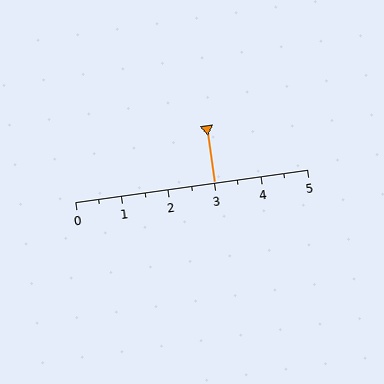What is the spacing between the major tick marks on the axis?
The major ticks are spaced 1 apart.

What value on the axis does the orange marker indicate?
The marker indicates approximately 3.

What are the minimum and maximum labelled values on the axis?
The axis runs from 0 to 5.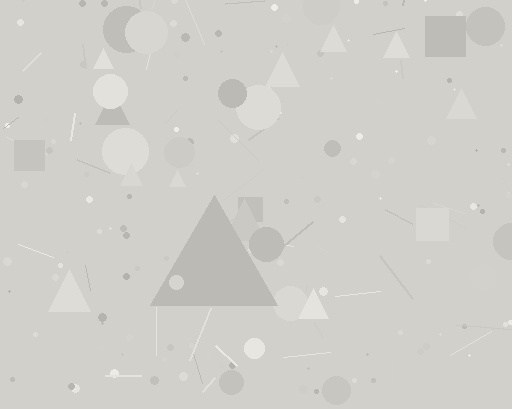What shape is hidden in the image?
A triangle is hidden in the image.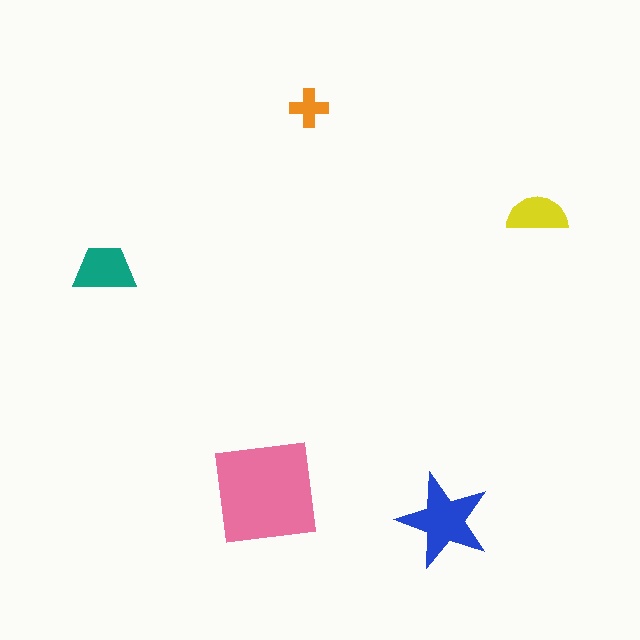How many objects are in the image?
There are 5 objects in the image.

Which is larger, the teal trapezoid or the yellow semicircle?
The teal trapezoid.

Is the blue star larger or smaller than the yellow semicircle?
Larger.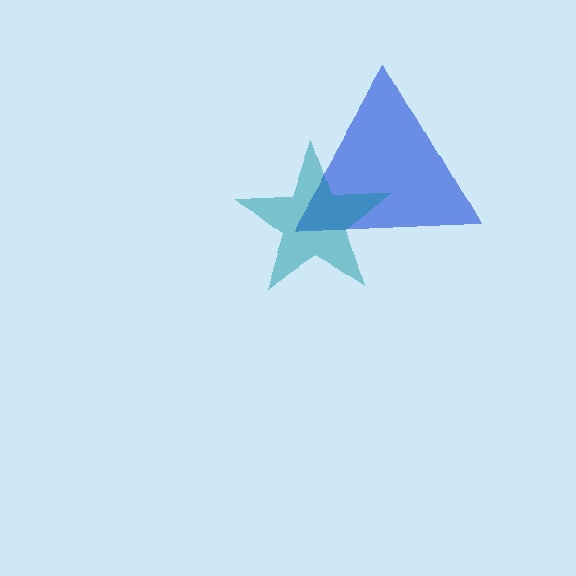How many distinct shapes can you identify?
There are 2 distinct shapes: a blue triangle, a teal star.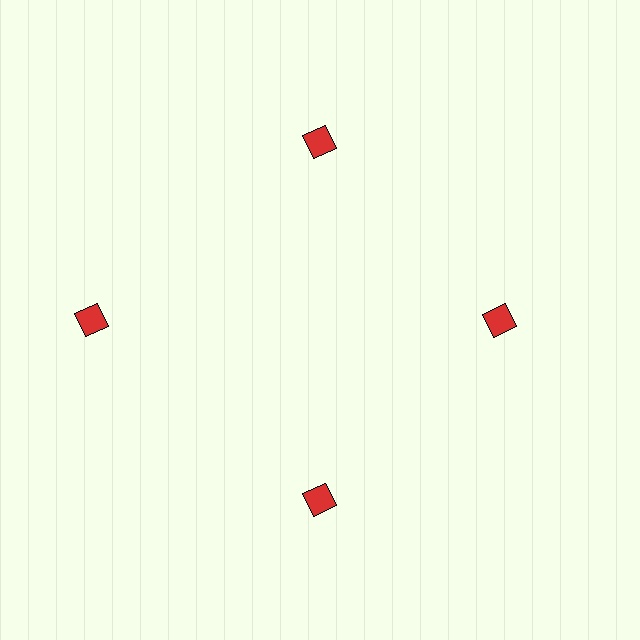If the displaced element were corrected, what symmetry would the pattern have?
It would have 4-fold rotational symmetry — the pattern would map onto itself every 90 degrees.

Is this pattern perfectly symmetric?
No. The 4 red diamonds are arranged in a ring, but one element near the 9 o'clock position is pushed outward from the center, breaking the 4-fold rotational symmetry.